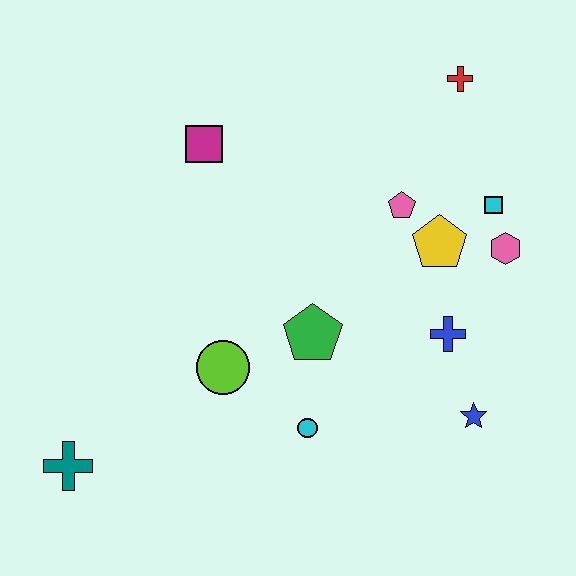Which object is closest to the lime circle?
The green pentagon is closest to the lime circle.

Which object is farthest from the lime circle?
The red cross is farthest from the lime circle.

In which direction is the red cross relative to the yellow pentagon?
The red cross is above the yellow pentagon.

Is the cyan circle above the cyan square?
No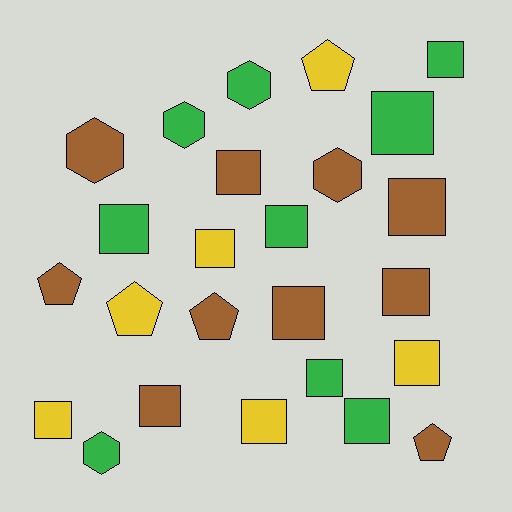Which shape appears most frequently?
Square, with 15 objects.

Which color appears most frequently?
Brown, with 10 objects.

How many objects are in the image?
There are 25 objects.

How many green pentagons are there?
There are no green pentagons.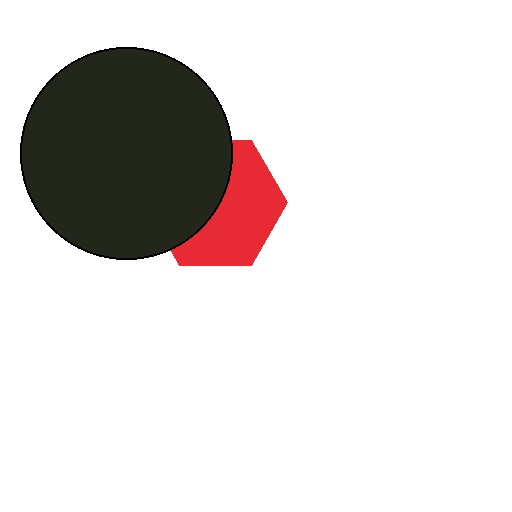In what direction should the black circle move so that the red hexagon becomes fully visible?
The black circle should move left. That is the shortest direction to clear the overlap and leave the red hexagon fully visible.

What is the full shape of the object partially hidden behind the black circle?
The partially hidden object is a red hexagon.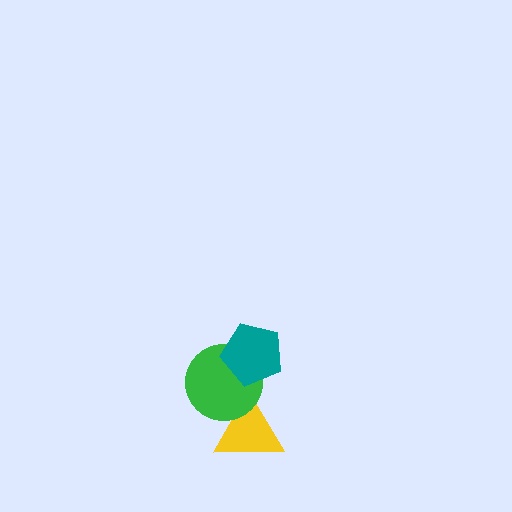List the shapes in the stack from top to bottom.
From top to bottom: the teal pentagon, the green circle, the yellow triangle.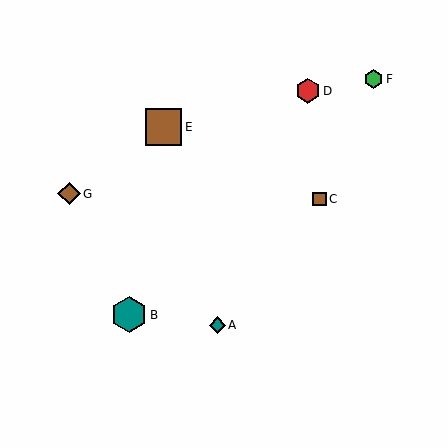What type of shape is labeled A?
Shape A is a teal diamond.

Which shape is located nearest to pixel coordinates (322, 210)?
The brown square (labeled C) at (319, 199) is nearest to that location.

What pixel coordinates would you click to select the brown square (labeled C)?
Click at (319, 199) to select the brown square C.